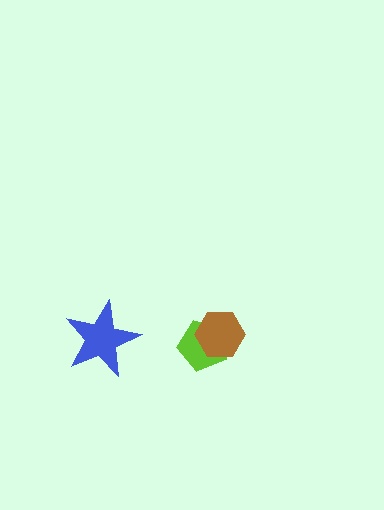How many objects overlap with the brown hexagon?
1 object overlaps with the brown hexagon.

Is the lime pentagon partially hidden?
Yes, it is partially covered by another shape.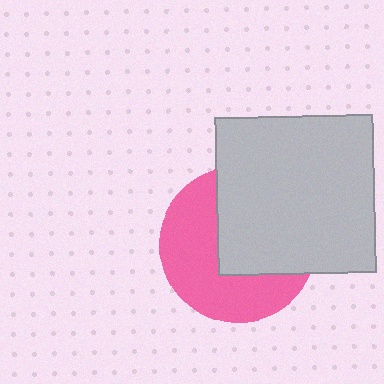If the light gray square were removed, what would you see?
You would see the complete pink circle.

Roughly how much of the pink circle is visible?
About half of it is visible (roughly 50%).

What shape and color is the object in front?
The object in front is a light gray square.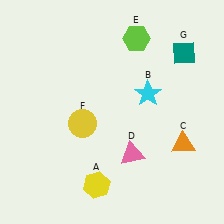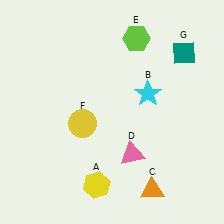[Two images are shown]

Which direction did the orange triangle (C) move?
The orange triangle (C) moved down.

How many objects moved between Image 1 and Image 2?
1 object moved between the two images.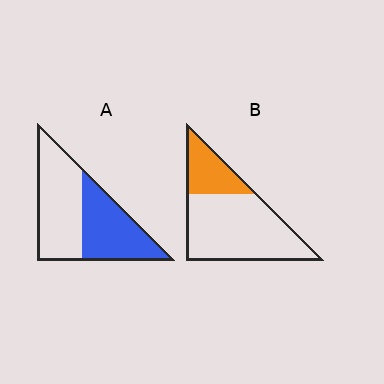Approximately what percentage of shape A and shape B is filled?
A is approximately 45% and B is approximately 25%.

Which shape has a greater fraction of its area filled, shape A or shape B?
Shape A.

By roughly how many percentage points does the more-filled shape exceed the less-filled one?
By roughly 20 percentage points (A over B).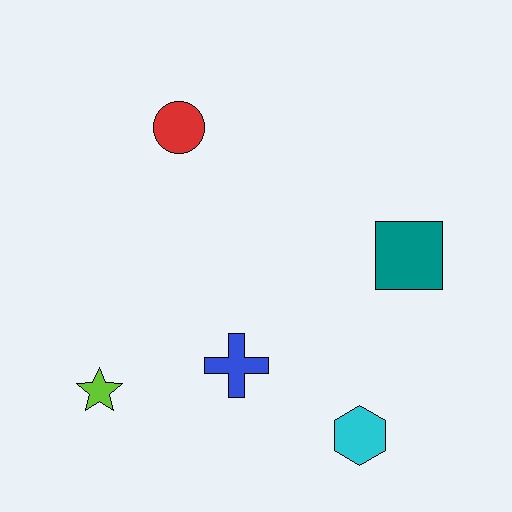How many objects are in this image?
There are 5 objects.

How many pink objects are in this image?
There are no pink objects.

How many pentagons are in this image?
There are no pentagons.